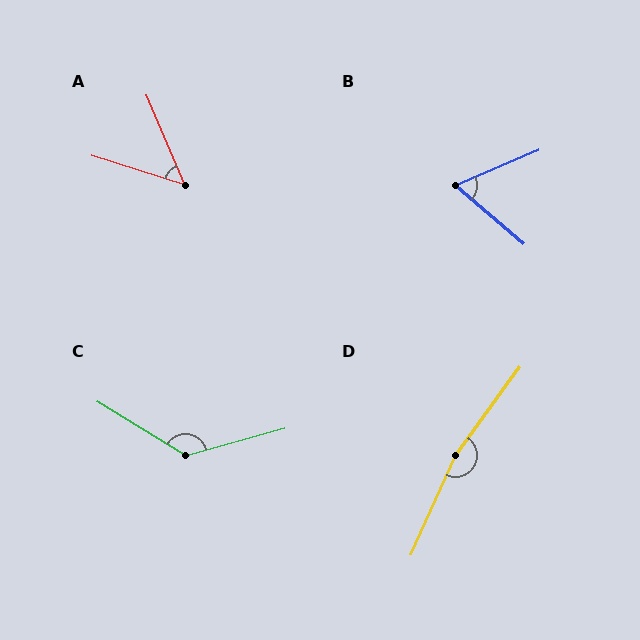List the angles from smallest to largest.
A (50°), B (63°), C (133°), D (168°).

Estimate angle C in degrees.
Approximately 133 degrees.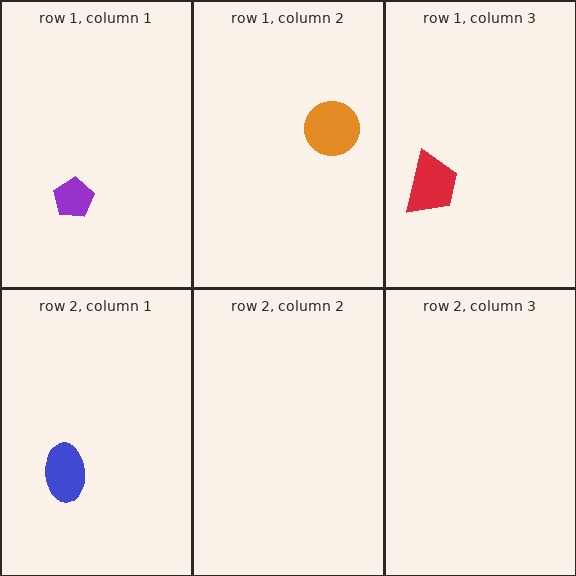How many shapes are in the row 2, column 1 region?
1.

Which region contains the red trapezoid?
The row 1, column 3 region.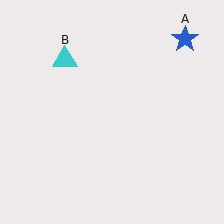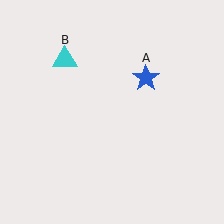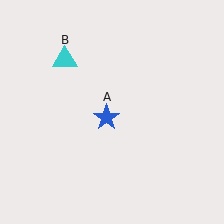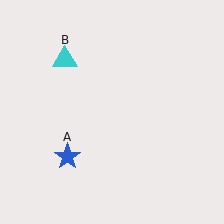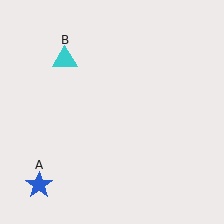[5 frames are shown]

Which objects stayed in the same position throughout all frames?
Cyan triangle (object B) remained stationary.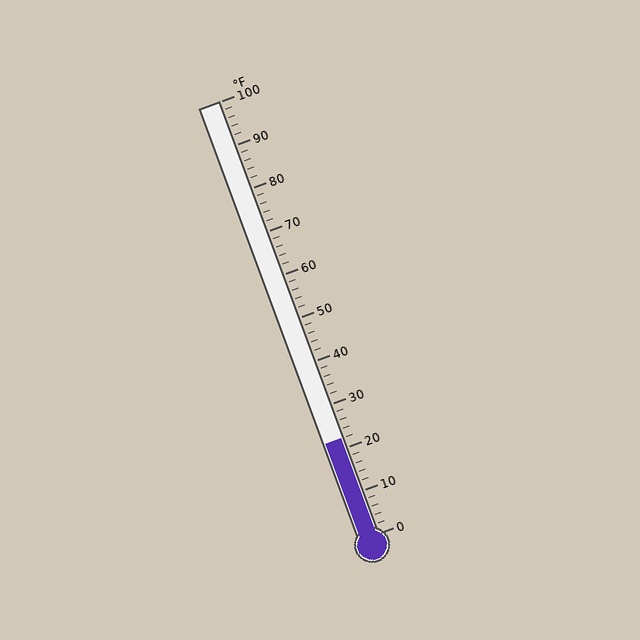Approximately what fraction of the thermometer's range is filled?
The thermometer is filled to approximately 20% of its range.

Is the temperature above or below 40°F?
The temperature is below 40°F.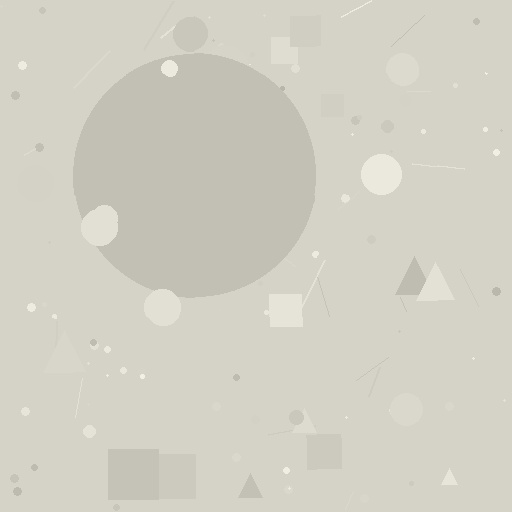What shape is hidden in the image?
A circle is hidden in the image.